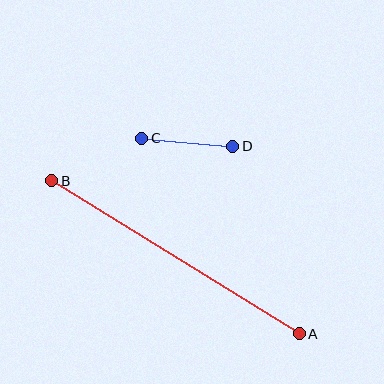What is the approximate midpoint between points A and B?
The midpoint is at approximately (176, 257) pixels.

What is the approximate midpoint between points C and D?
The midpoint is at approximately (187, 142) pixels.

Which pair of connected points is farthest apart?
Points A and B are farthest apart.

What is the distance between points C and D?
The distance is approximately 91 pixels.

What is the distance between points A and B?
The distance is approximately 291 pixels.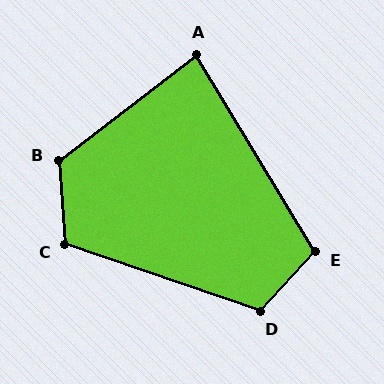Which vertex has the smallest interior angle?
A, at approximately 84 degrees.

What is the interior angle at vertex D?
Approximately 114 degrees (obtuse).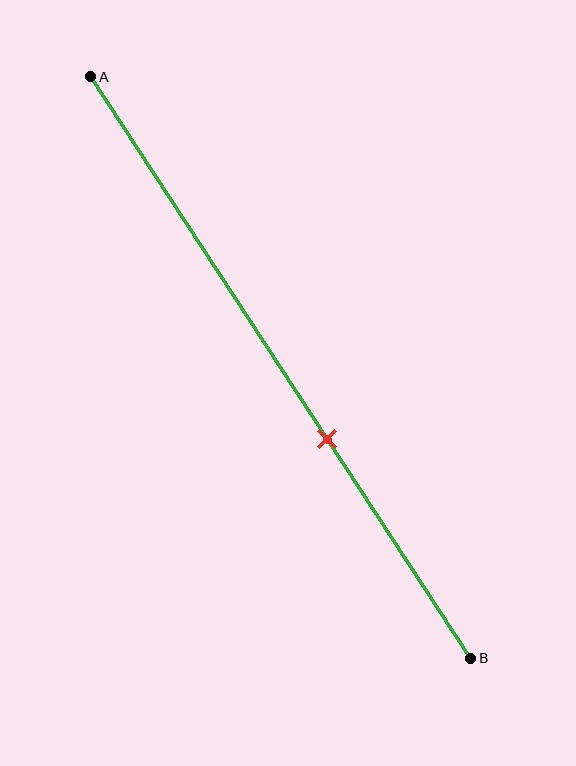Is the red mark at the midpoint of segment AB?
No, the mark is at about 60% from A, not at the 50% midpoint.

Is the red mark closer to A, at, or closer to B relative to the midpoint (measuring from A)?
The red mark is closer to point B than the midpoint of segment AB.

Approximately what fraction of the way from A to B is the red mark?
The red mark is approximately 60% of the way from A to B.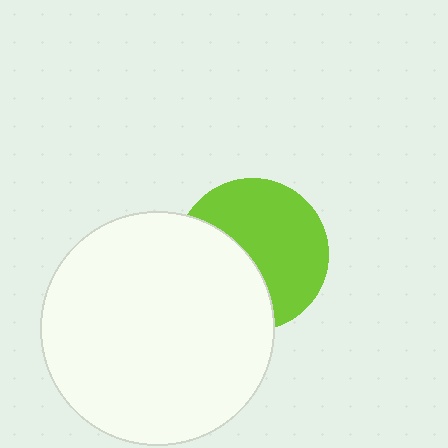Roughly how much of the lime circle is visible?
About half of it is visible (roughly 59%).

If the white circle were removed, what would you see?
You would see the complete lime circle.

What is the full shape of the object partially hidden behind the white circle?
The partially hidden object is a lime circle.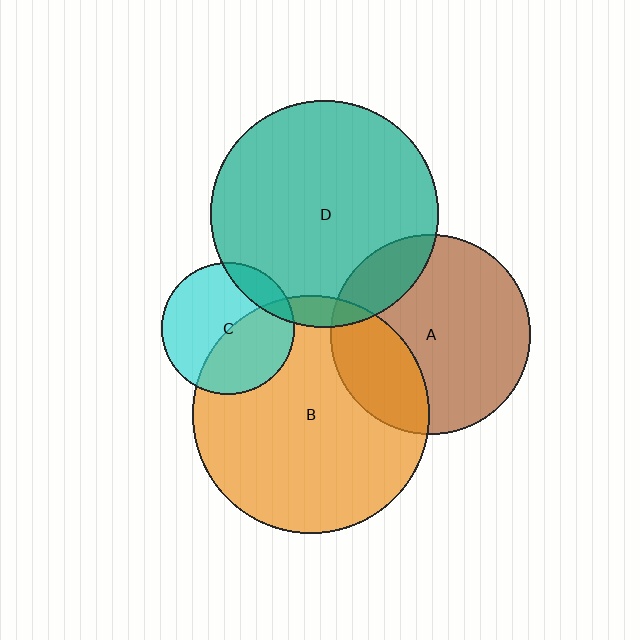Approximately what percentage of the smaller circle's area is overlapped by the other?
Approximately 45%.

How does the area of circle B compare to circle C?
Approximately 3.2 times.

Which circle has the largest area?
Circle B (orange).